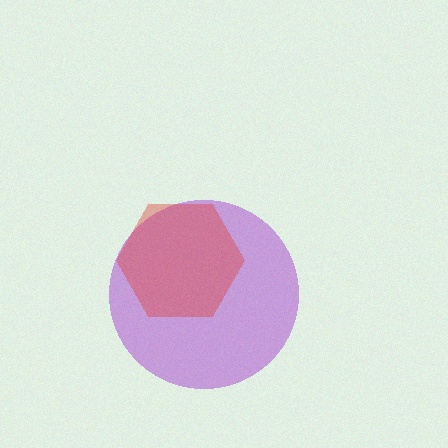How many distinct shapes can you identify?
There are 2 distinct shapes: a purple circle, a red hexagon.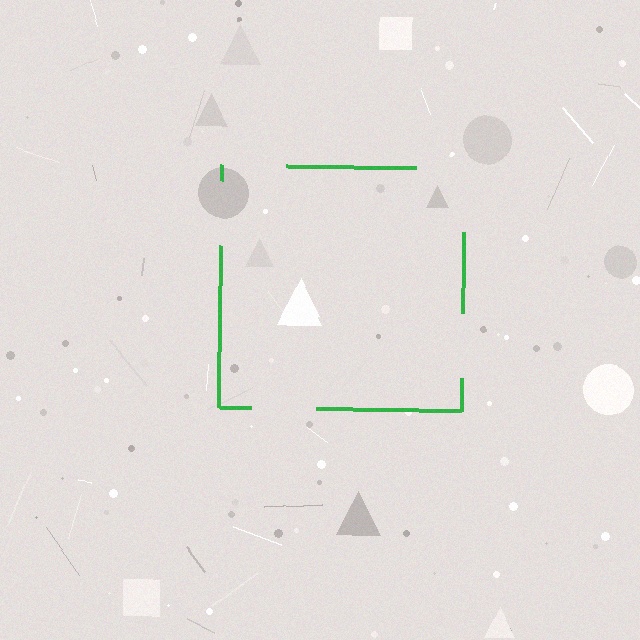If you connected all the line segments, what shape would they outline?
They would outline a square.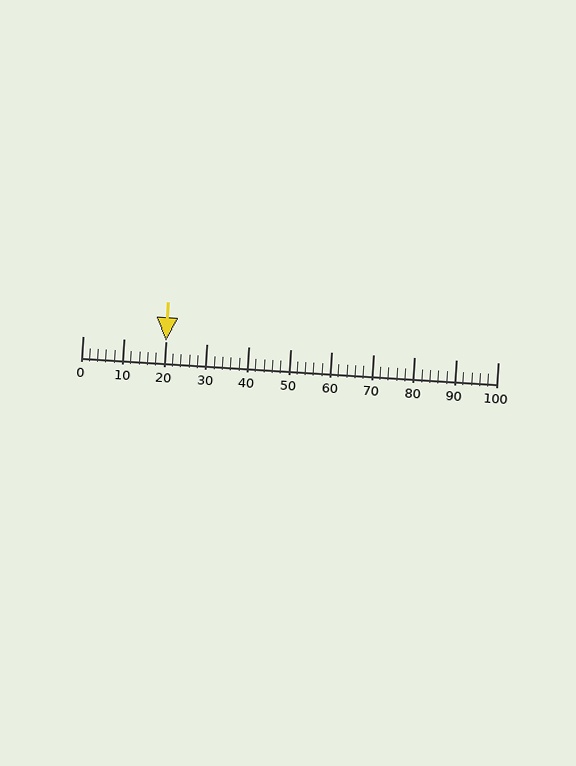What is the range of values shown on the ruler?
The ruler shows values from 0 to 100.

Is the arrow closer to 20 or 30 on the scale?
The arrow is closer to 20.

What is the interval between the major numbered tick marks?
The major tick marks are spaced 10 units apart.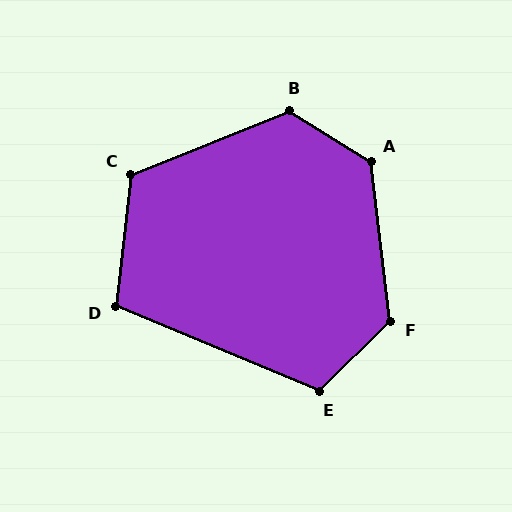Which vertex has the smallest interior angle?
D, at approximately 106 degrees.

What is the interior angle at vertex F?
Approximately 128 degrees (obtuse).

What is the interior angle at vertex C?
Approximately 119 degrees (obtuse).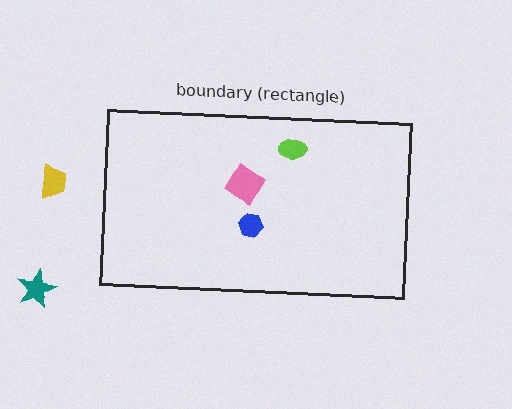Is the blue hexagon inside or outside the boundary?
Inside.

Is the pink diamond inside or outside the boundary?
Inside.